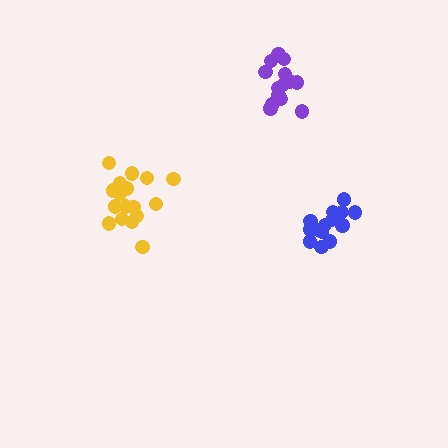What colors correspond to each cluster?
The clusters are colored: blue, purple, yellow.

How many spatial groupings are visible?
There are 3 spatial groupings.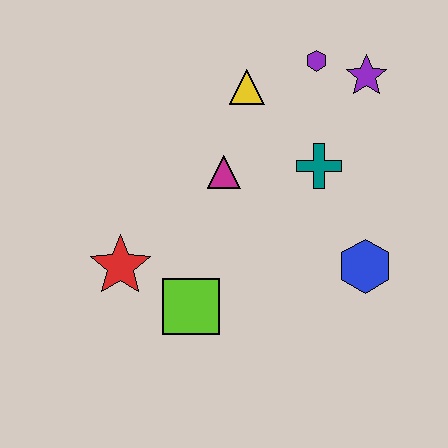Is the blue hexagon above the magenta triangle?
No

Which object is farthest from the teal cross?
The red star is farthest from the teal cross.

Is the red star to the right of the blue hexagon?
No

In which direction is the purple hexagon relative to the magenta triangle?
The purple hexagon is above the magenta triangle.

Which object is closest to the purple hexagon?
The purple star is closest to the purple hexagon.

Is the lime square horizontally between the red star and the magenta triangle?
Yes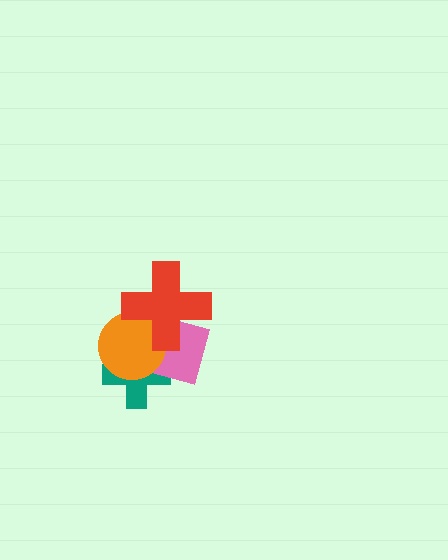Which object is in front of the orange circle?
The red cross is in front of the orange circle.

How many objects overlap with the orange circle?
3 objects overlap with the orange circle.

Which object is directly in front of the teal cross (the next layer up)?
The pink diamond is directly in front of the teal cross.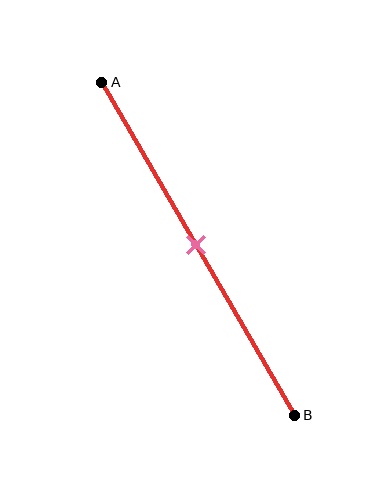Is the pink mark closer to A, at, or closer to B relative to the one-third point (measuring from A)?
The pink mark is closer to point B than the one-third point of segment AB.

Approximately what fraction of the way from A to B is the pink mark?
The pink mark is approximately 50% of the way from A to B.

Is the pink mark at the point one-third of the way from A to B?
No, the mark is at about 50% from A, not at the 33% one-third point.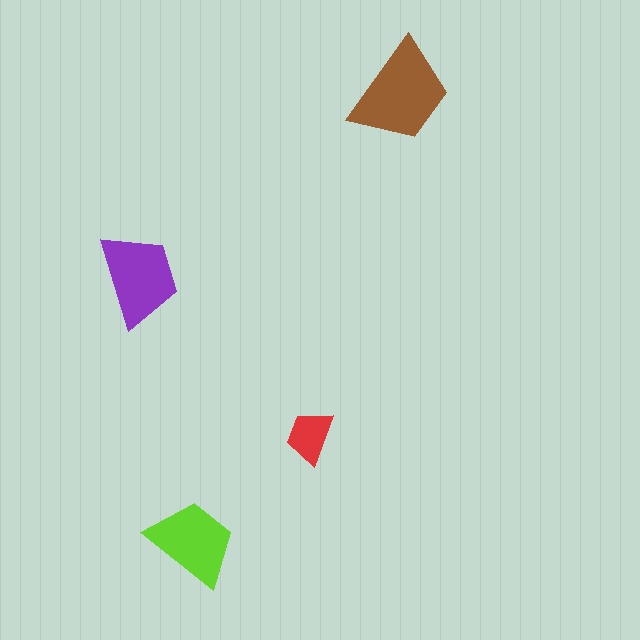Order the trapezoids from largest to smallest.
the brown one, the purple one, the lime one, the red one.